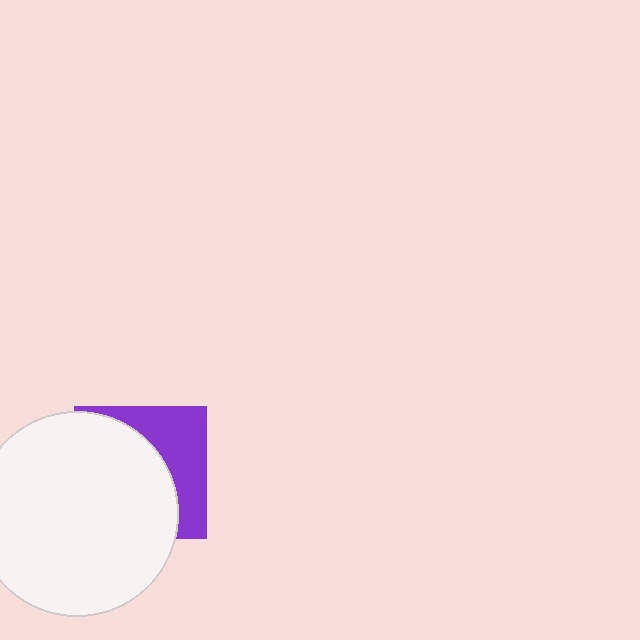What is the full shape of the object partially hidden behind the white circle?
The partially hidden object is a purple square.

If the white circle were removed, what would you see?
You would see the complete purple square.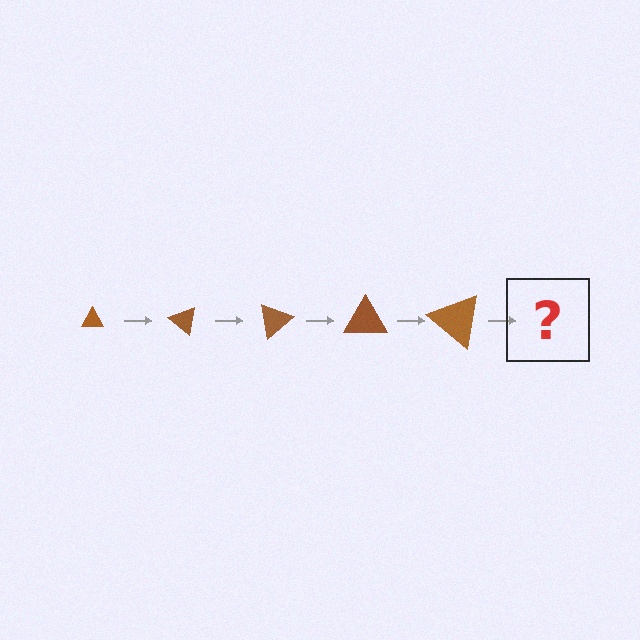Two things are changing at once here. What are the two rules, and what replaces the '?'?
The two rules are that the triangle grows larger each step and it rotates 40 degrees each step. The '?' should be a triangle, larger than the previous one and rotated 200 degrees from the start.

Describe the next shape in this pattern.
It should be a triangle, larger than the previous one and rotated 200 degrees from the start.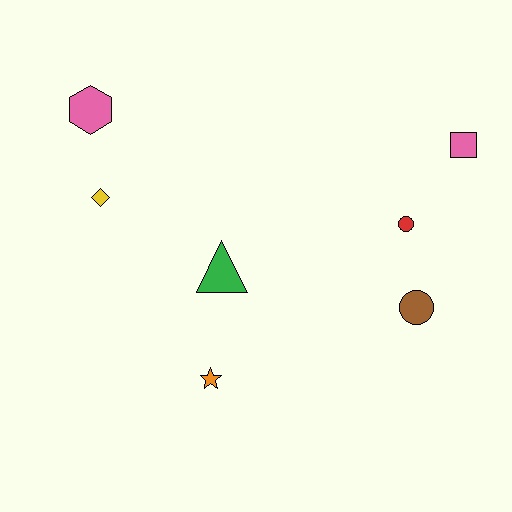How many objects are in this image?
There are 7 objects.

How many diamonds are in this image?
There is 1 diamond.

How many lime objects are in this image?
There are no lime objects.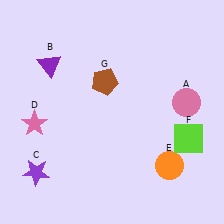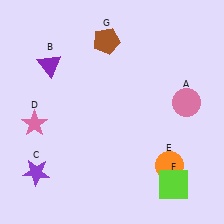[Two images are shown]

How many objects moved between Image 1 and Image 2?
2 objects moved between the two images.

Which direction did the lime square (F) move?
The lime square (F) moved down.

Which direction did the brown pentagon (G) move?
The brown pentagon (G) moved up.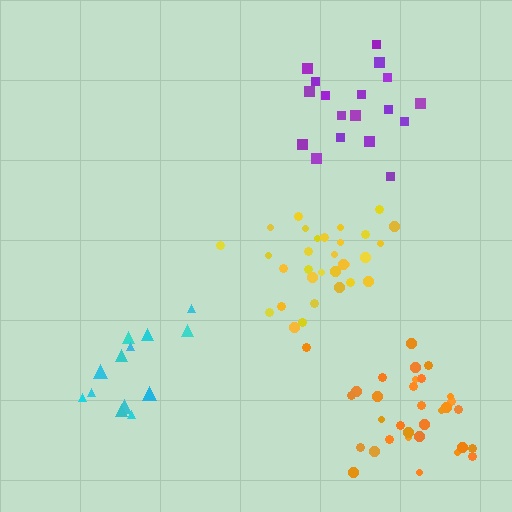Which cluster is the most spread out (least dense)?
Cyan.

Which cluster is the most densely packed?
Yellow.